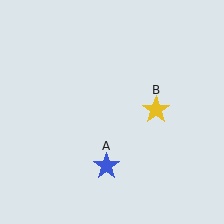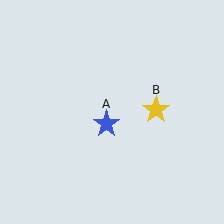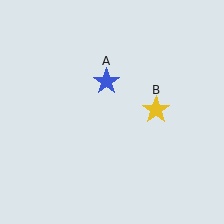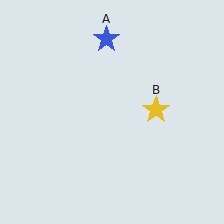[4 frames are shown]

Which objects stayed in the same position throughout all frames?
Yellow star (object B) remained stationary.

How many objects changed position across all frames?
1 object changed position: blue star (object A).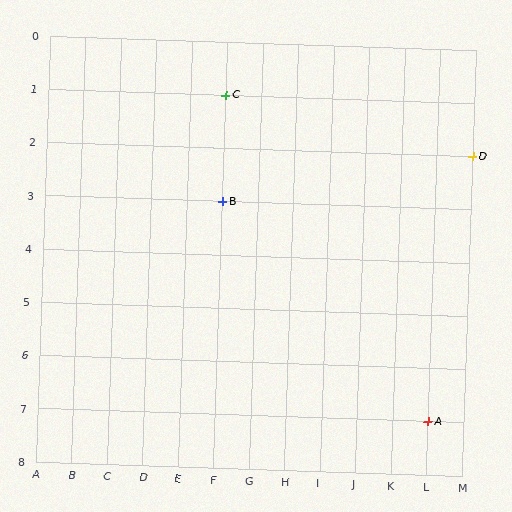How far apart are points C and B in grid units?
Points C and B are 2 rows apart.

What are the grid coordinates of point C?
Point C is at grid coordinates (F, 1).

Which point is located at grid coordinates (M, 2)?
Point D is at (M, 2).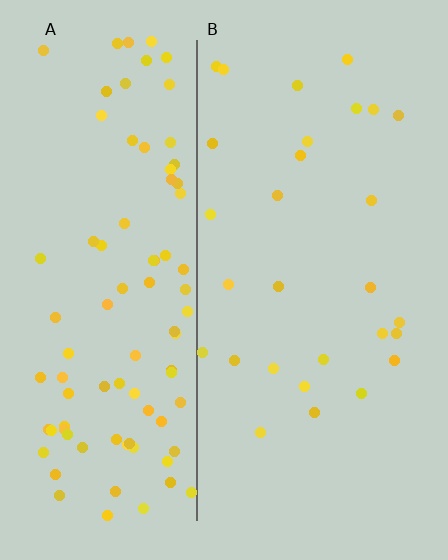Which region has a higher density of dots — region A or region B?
A (the left).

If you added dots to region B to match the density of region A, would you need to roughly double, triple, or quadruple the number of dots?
Approximately triple.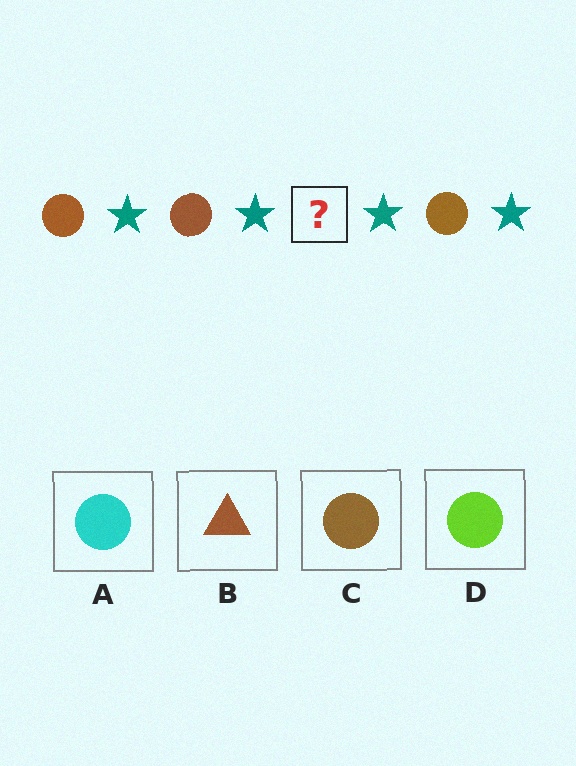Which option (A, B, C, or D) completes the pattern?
C.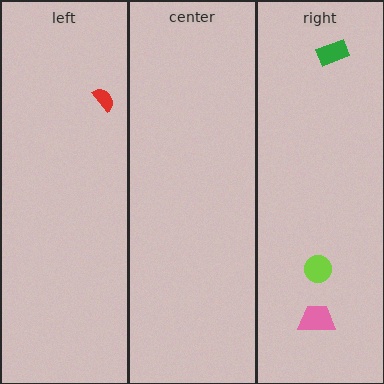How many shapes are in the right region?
3.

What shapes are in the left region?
The red semicircle.